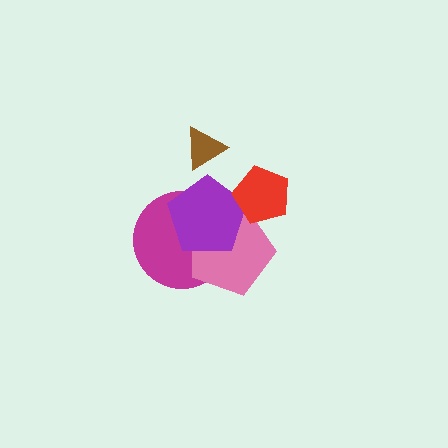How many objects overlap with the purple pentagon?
3 objects overlap with the purple pentagon.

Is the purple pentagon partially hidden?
Yes, it is partially covered by another shape.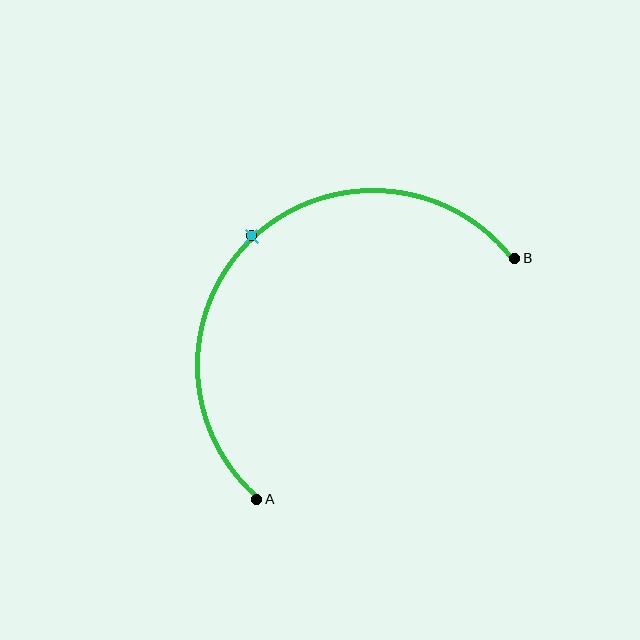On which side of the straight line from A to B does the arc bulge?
The arc bulges above and to the left of the straight line connecting A and B.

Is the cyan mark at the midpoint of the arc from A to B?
Yes. The cyan mark lies on the arc at equal arc-length from both A and B — it is the arc midpoint.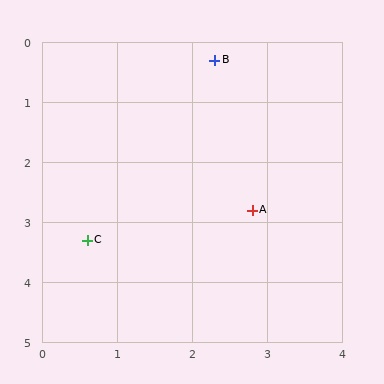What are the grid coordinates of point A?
Point A is at approximately (2.8, 2.8).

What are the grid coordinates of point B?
Point B is at approximately (2.3, 0.3).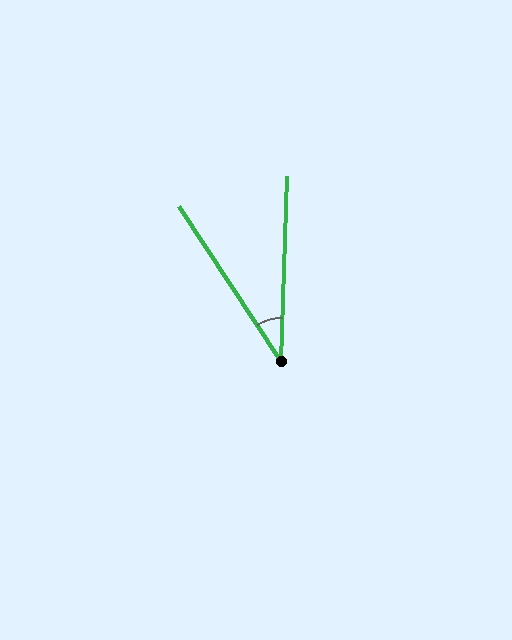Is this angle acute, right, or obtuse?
It is acute.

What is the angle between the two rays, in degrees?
Approximately 35 degrees.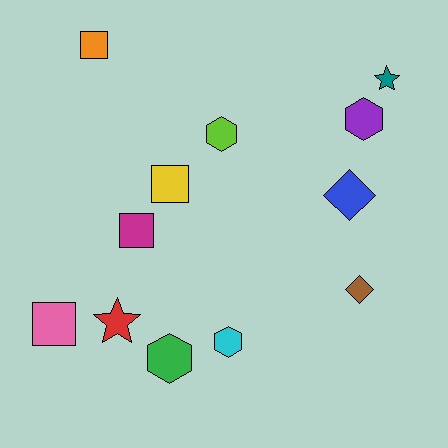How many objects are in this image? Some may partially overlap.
There are 12 objects.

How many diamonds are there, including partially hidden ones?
There are 2 diamonds.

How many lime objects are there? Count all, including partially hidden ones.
There is 1 lime object.